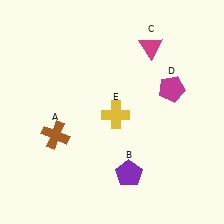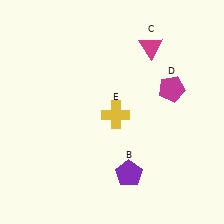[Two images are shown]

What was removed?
The brown cross (A) was removed in Image 2.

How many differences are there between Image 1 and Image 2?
There is 1 difference between the two images.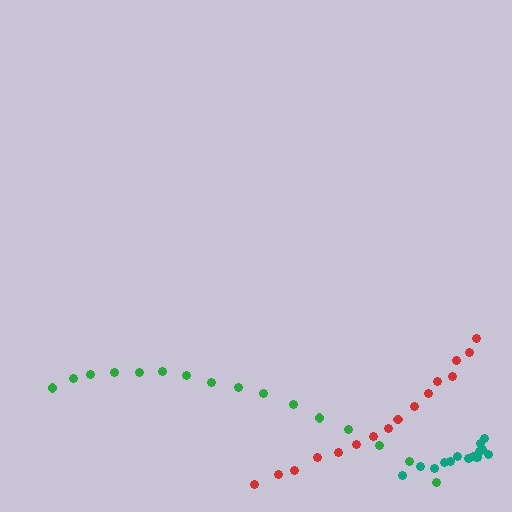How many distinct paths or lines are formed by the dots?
There are 3 distinct paths.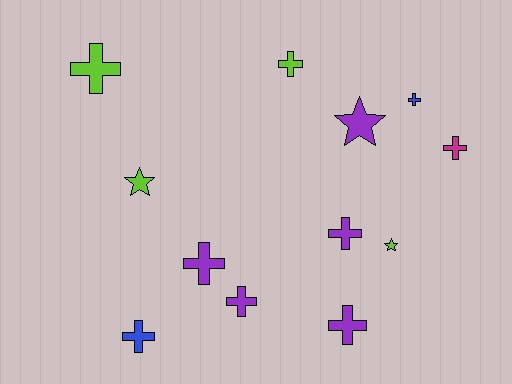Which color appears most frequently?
Purple, with 5 objects.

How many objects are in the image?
There are 12 objects.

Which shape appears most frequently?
Cross, with 9 objects.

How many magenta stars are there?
There are no magenta stars.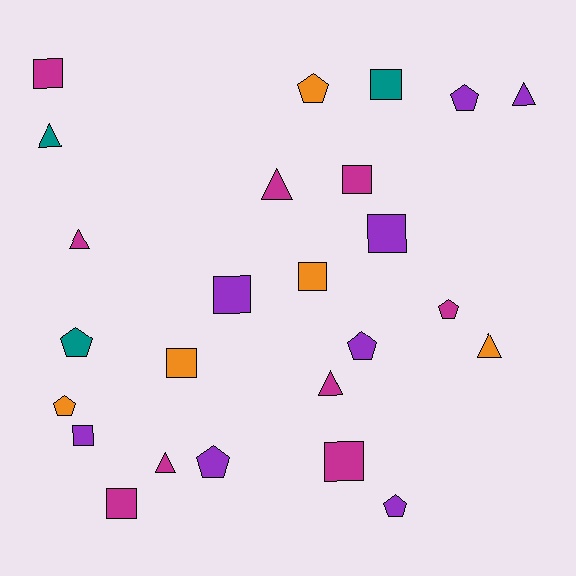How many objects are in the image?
There are 25 objects.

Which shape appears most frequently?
Square, with 10 objects.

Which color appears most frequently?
Magenta, with 9 objects.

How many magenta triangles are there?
There are 4 magenta triangles.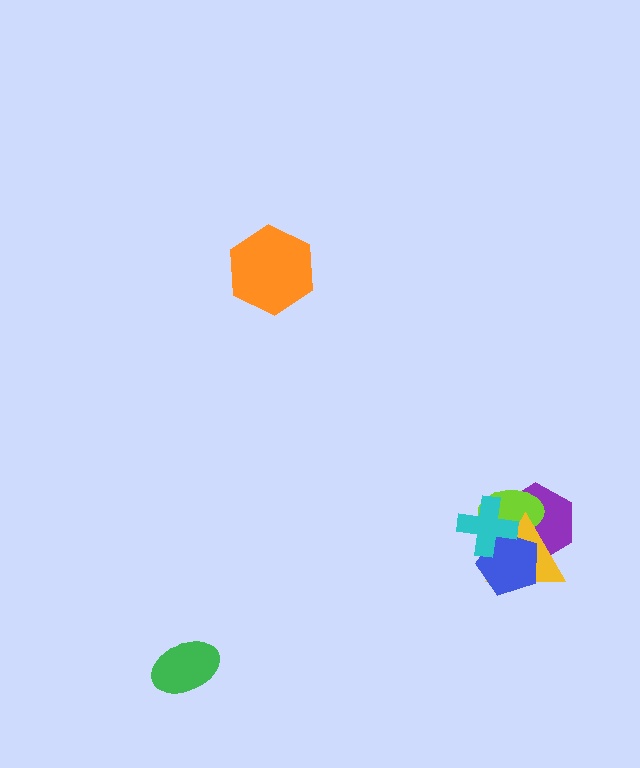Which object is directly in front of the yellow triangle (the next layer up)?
The blue pentagon is directly in front of the yellow triangle.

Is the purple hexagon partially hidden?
Yes, it is partially covered by another shape.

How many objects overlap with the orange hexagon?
0 objects overlap with the orange hexagon.